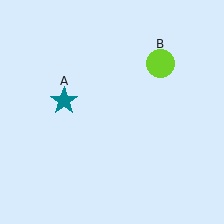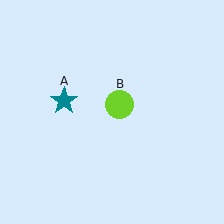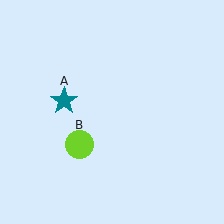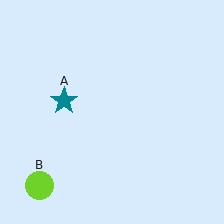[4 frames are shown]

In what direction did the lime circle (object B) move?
The lime circle (object B) moved down and to the left.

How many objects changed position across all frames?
1 object changed position: lime circle (object B).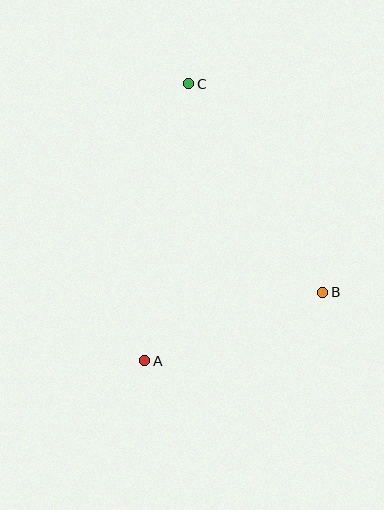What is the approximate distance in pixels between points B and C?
The distance between B and C is approximately 248 pixels.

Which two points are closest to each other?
Points A and B are closest to each other.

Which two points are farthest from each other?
Points A and C are farthest from each other.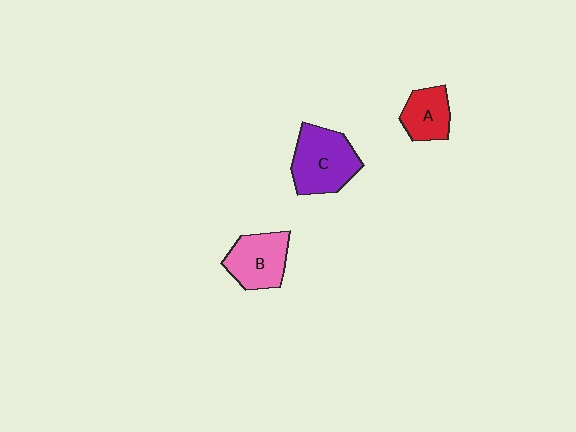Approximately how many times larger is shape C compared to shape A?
Approximately 1.7 times.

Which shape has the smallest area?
Shape A (red).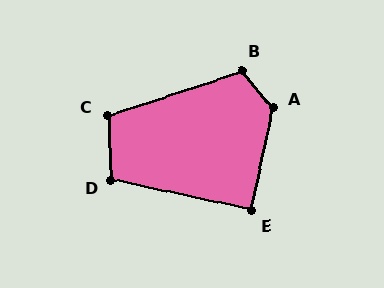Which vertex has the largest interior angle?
A, at approximately 128 degrees.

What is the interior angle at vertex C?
Approximately 106 degrees (obtuse).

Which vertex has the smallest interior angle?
E, at approximately 90 degrees.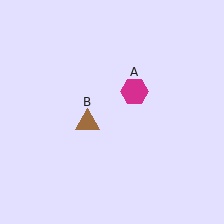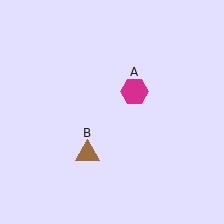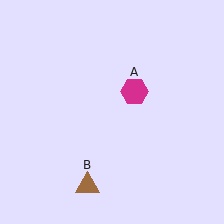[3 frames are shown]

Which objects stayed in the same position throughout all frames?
Magenta hexagon (object A) remained stationary.